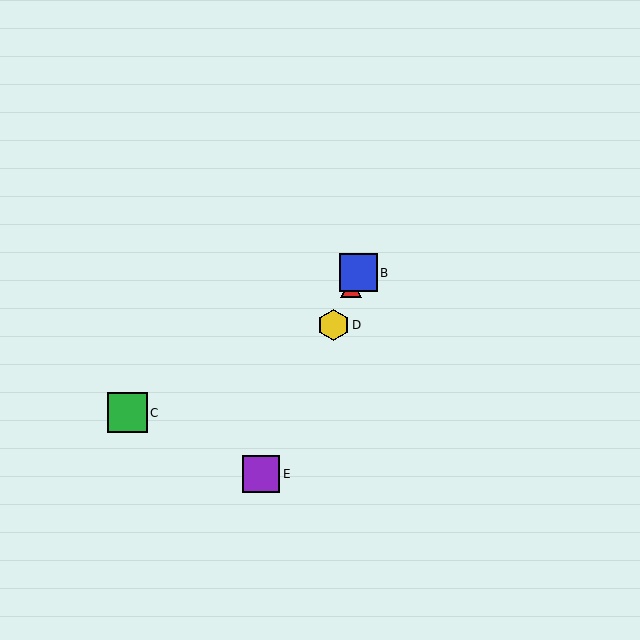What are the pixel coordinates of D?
Object D is at (333, 325).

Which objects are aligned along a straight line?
Objects A, B, D, E are aligned along a straight line.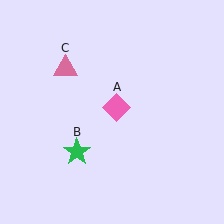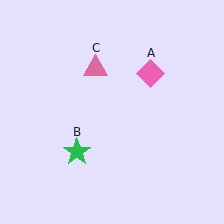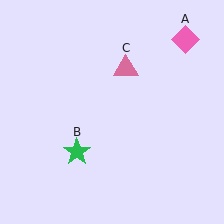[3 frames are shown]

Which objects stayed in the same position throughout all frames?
Green star (object B) remained stationary.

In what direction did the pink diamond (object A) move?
The pink diamond (object A) moved up and to the right.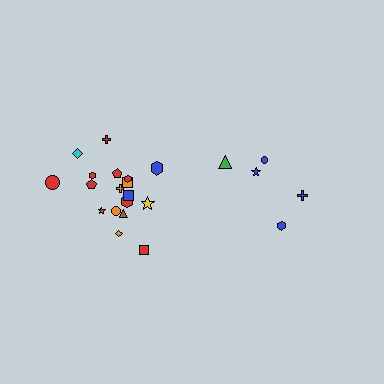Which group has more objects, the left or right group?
The left group.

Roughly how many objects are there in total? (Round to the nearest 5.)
Roughly 25 objects in total.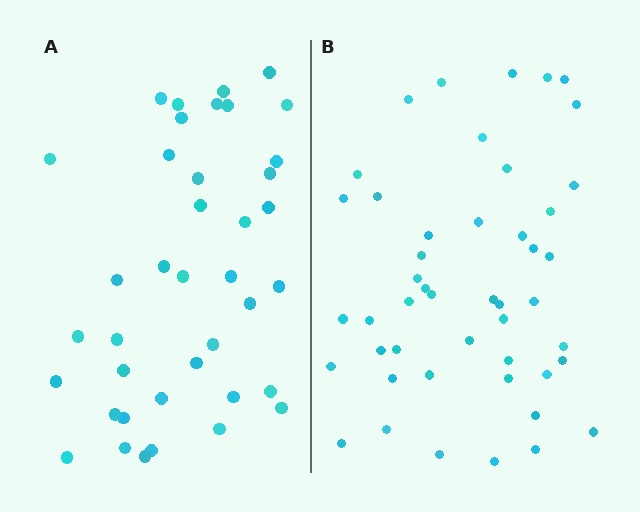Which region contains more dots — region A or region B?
Region B (the right region) has more dots.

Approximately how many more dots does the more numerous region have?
Region B has roughly 8 or so more dots than region A.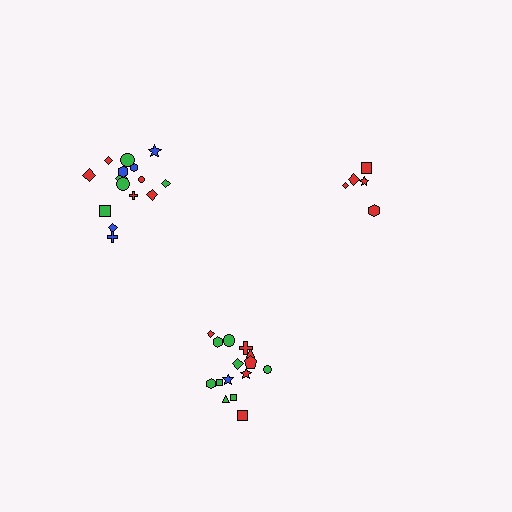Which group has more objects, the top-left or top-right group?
The top-left group.